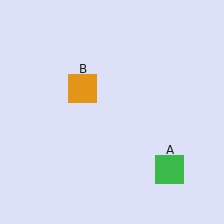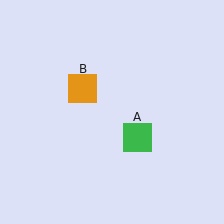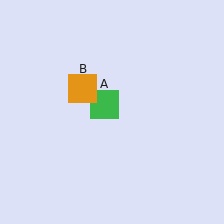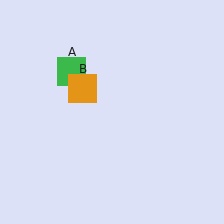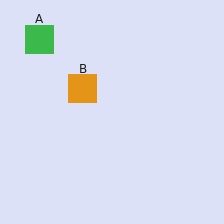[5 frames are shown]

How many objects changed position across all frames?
1 object changed position: green square (object A).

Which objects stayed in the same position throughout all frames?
Orange square (object B) remained stationary.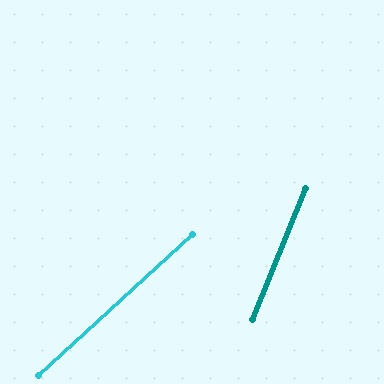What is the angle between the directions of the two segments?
Approximately 25 degrees.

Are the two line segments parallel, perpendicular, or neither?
Neither parallel nor perpendicular — they differ by about 25°.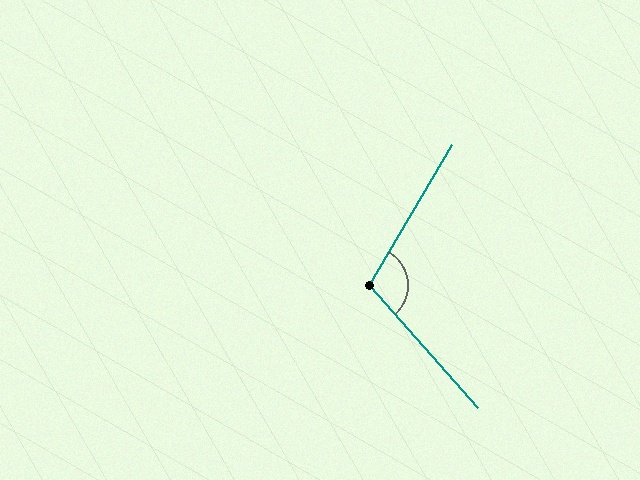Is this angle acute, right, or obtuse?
It is obtuse.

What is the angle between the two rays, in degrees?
Approximately 108 degrees.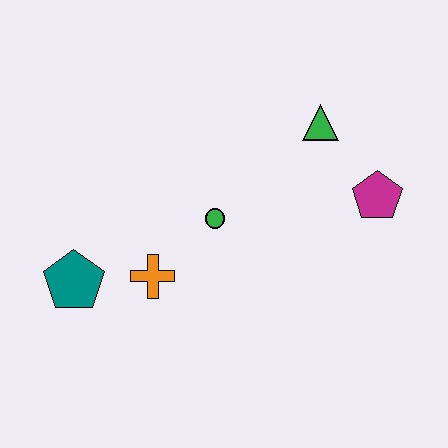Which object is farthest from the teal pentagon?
The magenta pentagon is farthest from the teal pentagon.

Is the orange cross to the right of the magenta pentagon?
No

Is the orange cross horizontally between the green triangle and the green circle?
No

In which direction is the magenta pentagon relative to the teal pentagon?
The magenta pentagon is to the right of the teal pentagon.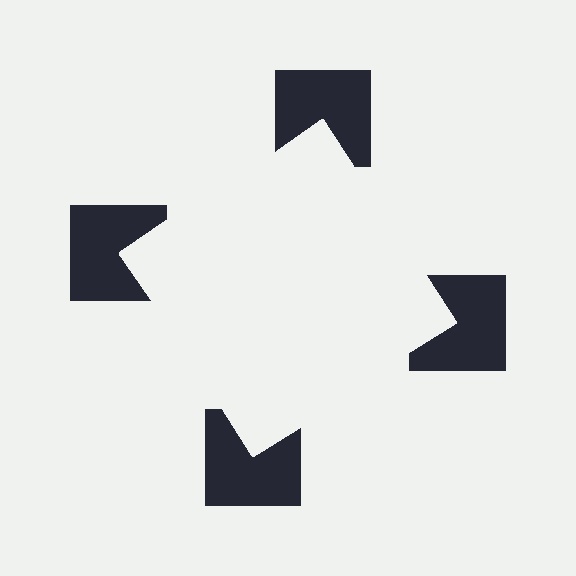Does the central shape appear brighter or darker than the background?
It typically appears slightly brighter than the background, even though no actual brightness change is drawn.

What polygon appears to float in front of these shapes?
An illusory square — its edges are inferred from the aligned wedge cuts in the notched squares, not physically drawn.